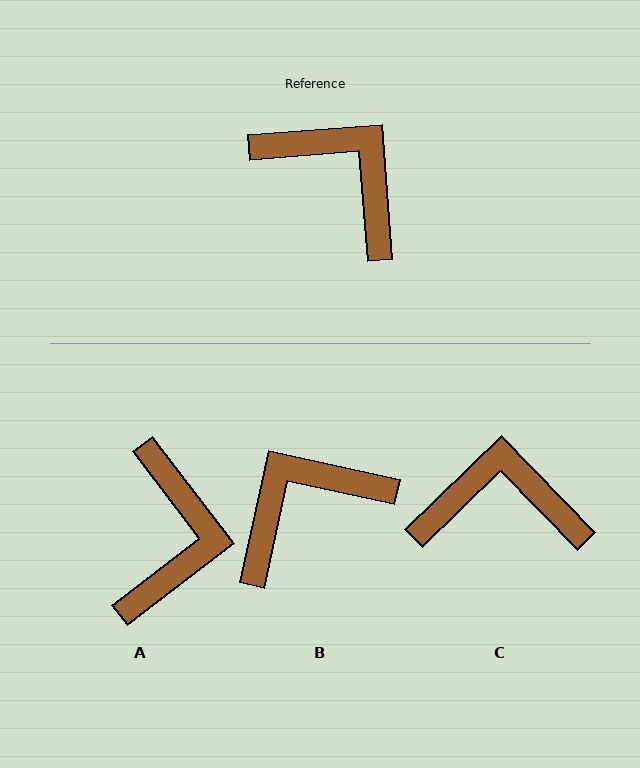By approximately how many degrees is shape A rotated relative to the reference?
Approximately 57 degrees clockwise.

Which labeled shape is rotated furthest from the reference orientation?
B, about 73 degrees away.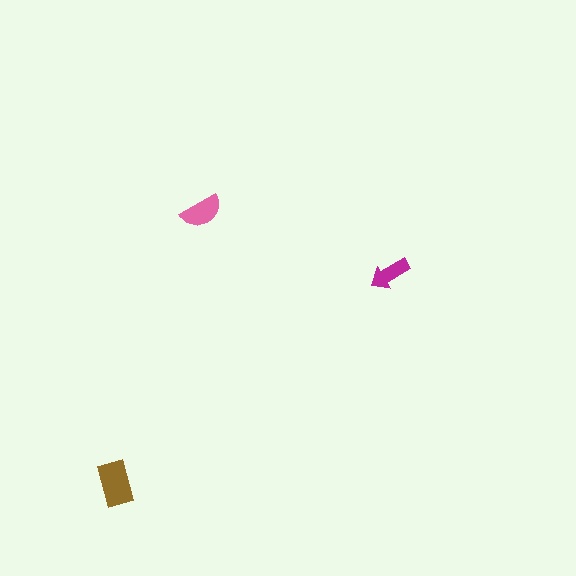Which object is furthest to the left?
The brown rectangle is leftmost.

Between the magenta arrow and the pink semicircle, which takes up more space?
The pink semicircle.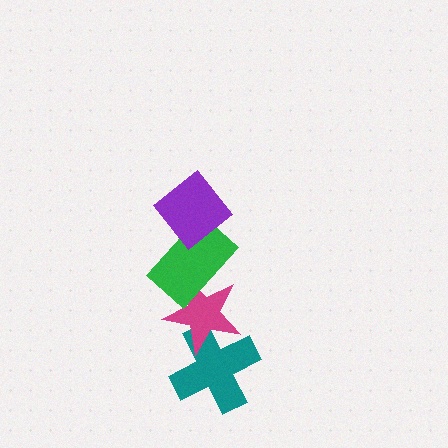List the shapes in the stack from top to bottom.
From top to bottom: the purple diamond, the green rectangle, the magenta star, the teal cross.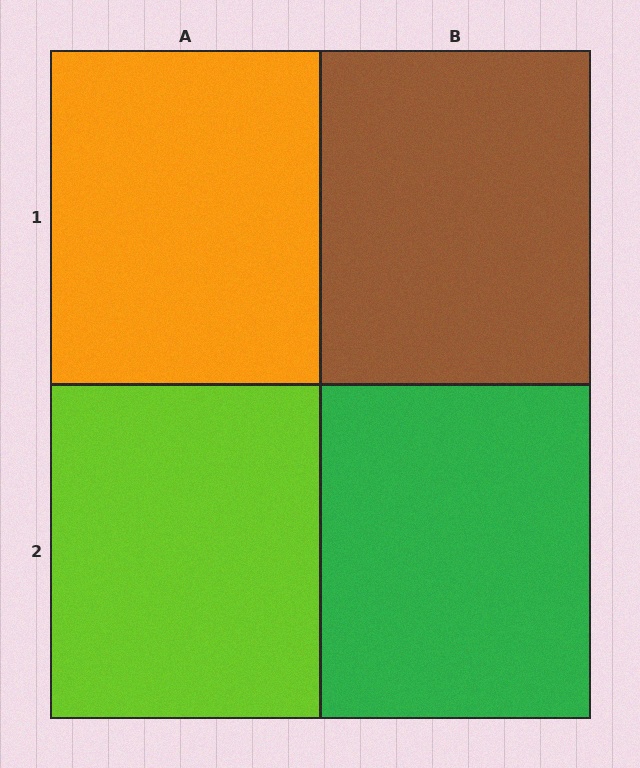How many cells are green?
1 cell is green.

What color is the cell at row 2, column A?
Lime.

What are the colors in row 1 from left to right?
Orange, brown.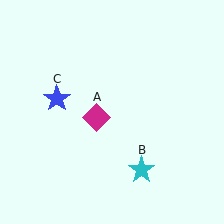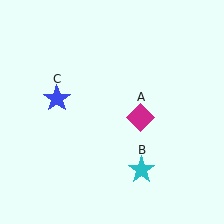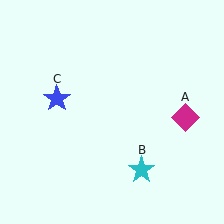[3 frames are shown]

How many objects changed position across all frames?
1 object changed position: magenta diamond (object A).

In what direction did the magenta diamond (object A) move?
The magenta diamond (object A) moved right.